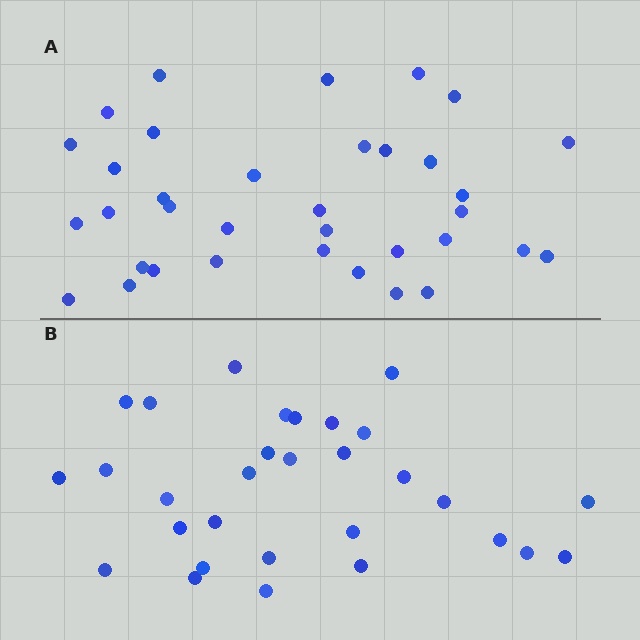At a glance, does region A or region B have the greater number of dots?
Region A (the top region) has more dots.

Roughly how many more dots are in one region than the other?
Region A has about 5 more dots than region B.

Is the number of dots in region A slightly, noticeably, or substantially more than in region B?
Region A has only slightly more — the two regions are fairly close. The ratio is roughly 1.2 to 1.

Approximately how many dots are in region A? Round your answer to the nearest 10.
About 40 dots. (The exact count is 35, which rounds to 40.)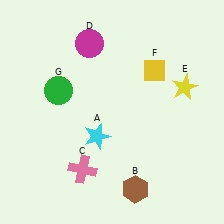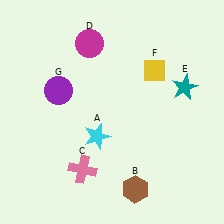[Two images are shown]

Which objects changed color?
E changed from yellow to teal. G changed from green to purple.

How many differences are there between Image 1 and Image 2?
There are 2 differences between the two images.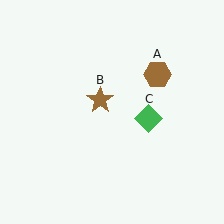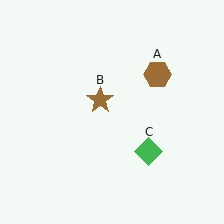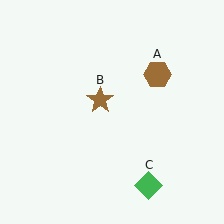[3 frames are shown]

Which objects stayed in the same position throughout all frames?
Brown hexagon (object A) and brown star (object B) remained stationary.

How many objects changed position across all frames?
1 object changed position: green diamond (object C).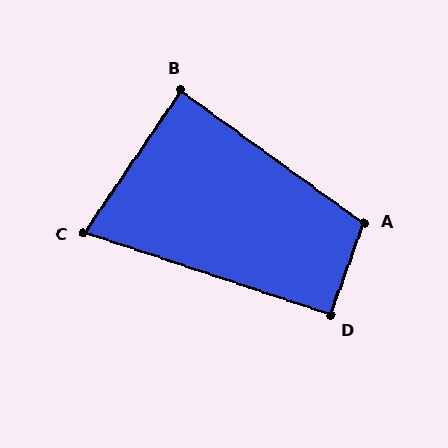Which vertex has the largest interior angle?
A, at approximately 106 degrees.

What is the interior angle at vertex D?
Approximately 92 degrees (approximately right).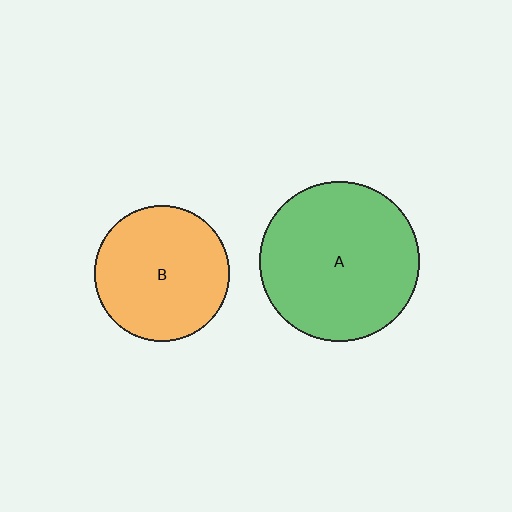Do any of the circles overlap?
No, none of the circles overlap.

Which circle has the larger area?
Circle A (green).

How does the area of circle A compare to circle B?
Approximately 1.4 times.